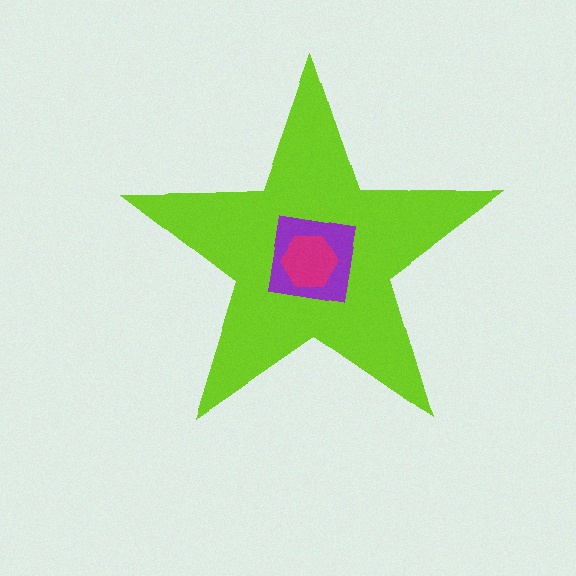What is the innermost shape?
The magenta hexagon.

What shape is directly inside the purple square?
The magenta hexagon.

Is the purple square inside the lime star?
Yes.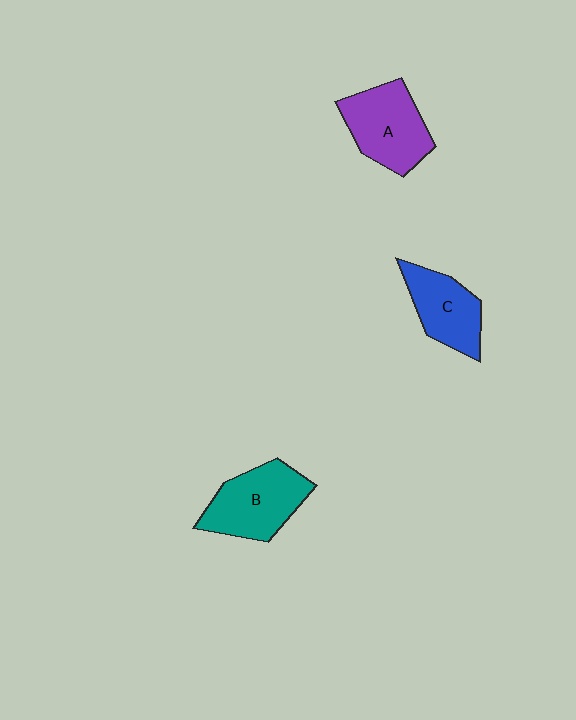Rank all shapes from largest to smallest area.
From largest to smallest: B (teal), A (purple), C (blue).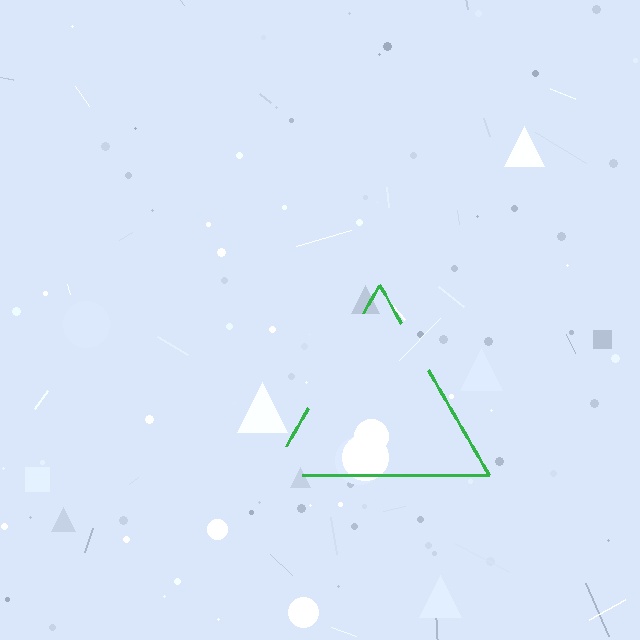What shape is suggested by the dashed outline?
The dashed outline suggests a triangle.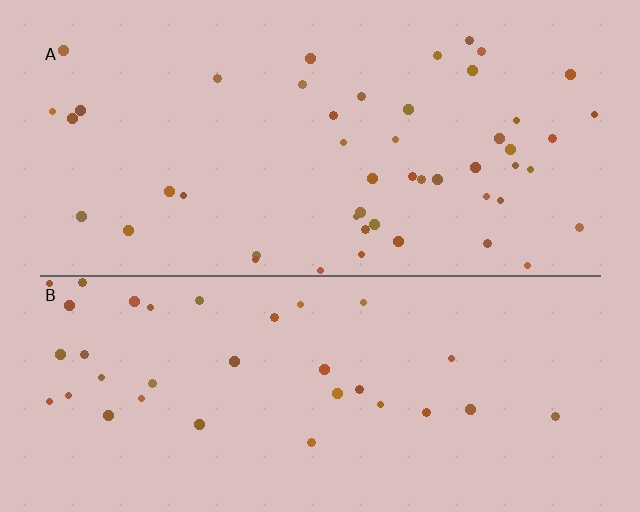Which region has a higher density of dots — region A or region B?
A (the top).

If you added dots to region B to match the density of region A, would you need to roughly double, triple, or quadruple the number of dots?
Approximately double.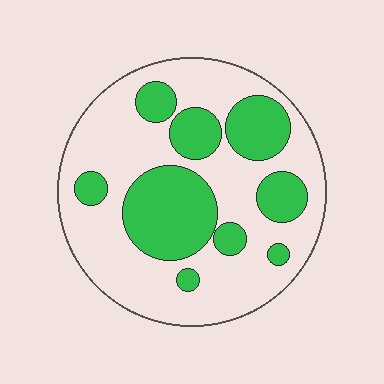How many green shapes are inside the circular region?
9.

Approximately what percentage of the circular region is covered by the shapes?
Approximately 35%.